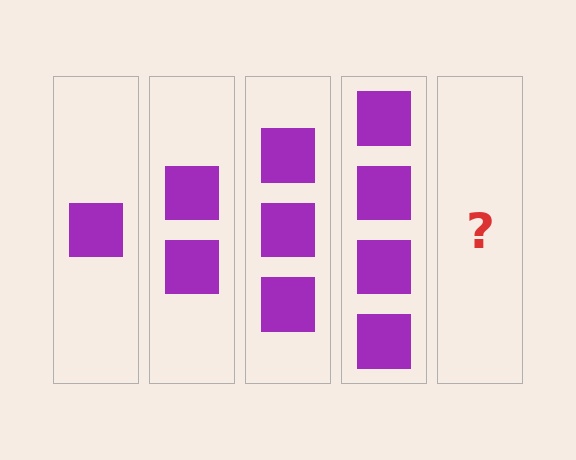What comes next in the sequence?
The next element should be 5 squares.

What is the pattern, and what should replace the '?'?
The pattern is that each step adds one more square. The '?' should be 5 squares.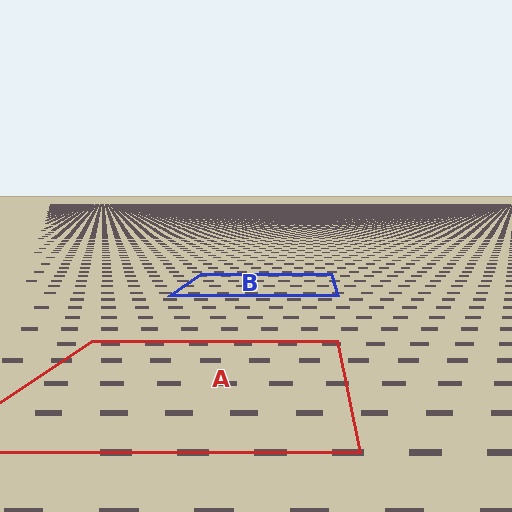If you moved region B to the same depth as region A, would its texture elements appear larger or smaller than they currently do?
They would appear larger. At a closer depth, the same texture elements are projected at a bigger on-screen size.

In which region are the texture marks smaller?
The texture marks are smaller in region B, because it is farther away.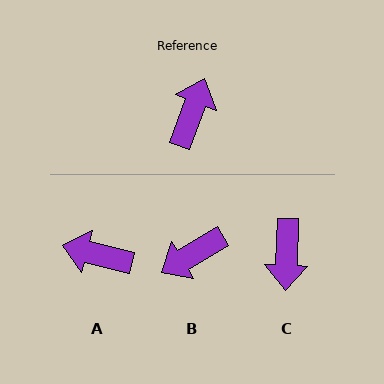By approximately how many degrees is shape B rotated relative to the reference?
Approximately 142 degrees counter-clockwise.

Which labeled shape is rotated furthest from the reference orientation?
C, about 161 degrees away.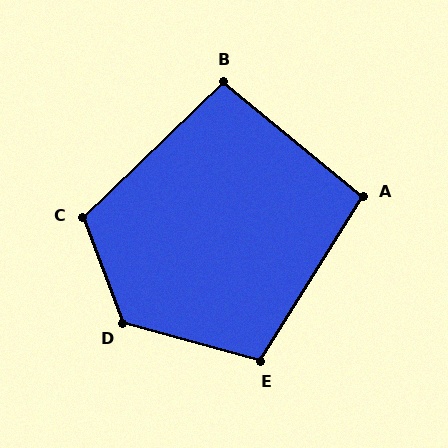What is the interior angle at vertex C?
Approximately 113 degrees (obtuse).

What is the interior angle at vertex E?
Approximately 106 degrees (obtuse).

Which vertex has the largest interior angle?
D, at approximately 126 degrees.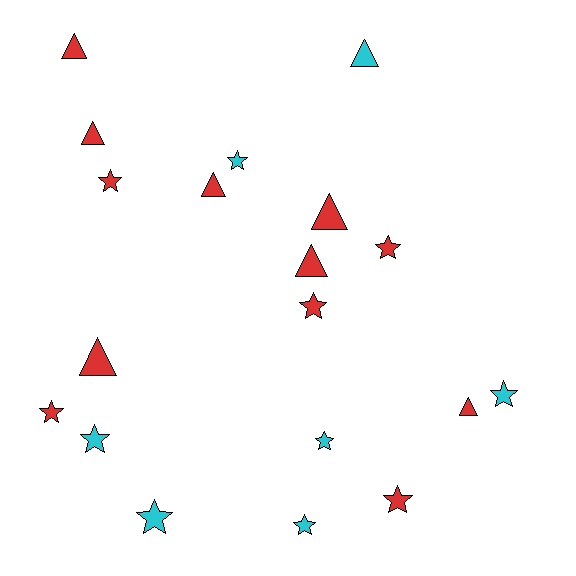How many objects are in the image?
There are 19 objects.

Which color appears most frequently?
Red, with 12 objects.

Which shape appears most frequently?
Star, with 11 objects.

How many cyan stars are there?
There are 6 cyan stars.